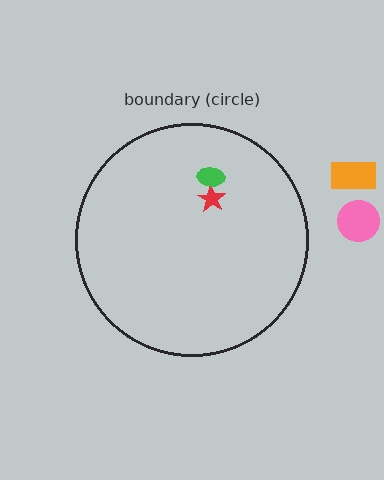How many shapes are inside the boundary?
2 inside, 2 outside.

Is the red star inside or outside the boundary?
Inside.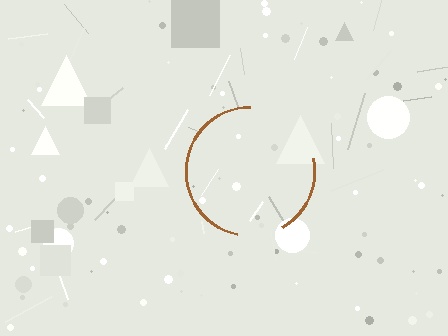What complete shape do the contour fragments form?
The contour fragments form a circle.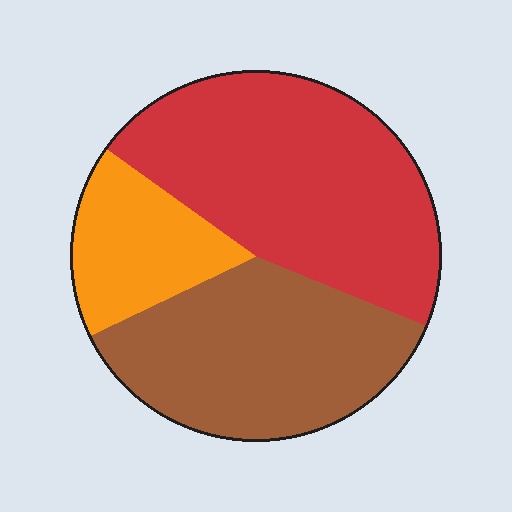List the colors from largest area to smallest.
From largest to smallest: red, brown, orange.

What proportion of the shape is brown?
Brown covers roughly 35% of the shape.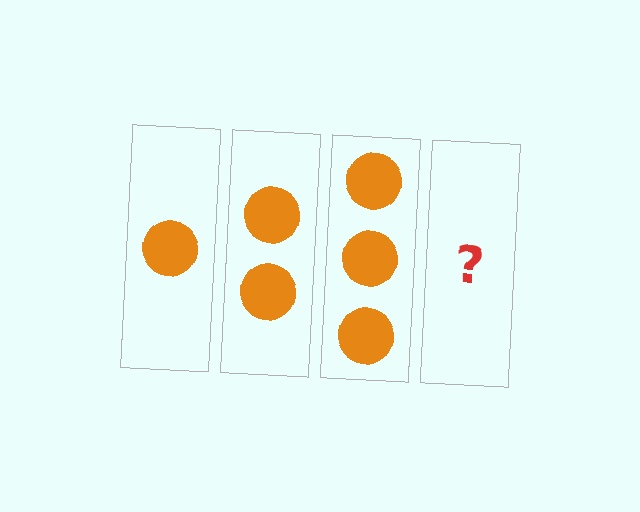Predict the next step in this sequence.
The next step is 4 circles.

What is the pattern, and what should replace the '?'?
The pattern is that each step adds one more circle. The '?' should be 4 circles.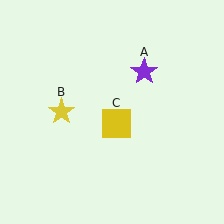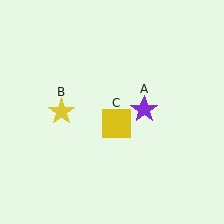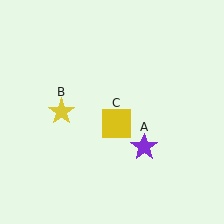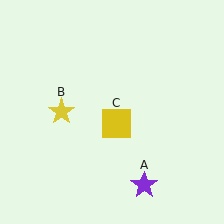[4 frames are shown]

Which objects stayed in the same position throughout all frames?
Yellow star (object B) and yellow square (object C) remained stationary.